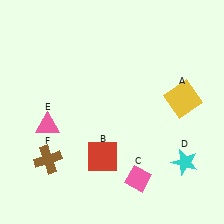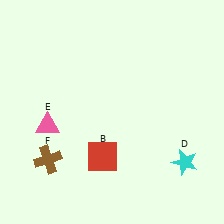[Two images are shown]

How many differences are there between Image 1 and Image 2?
There are 2 differences between the two images.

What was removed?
The yellow square (A), the pink diamond (C) were removed in Image 2.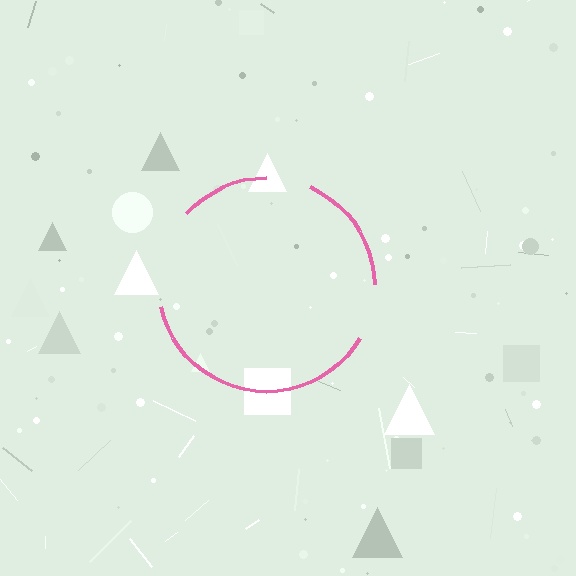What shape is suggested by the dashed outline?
The dashed outline suggests a circle.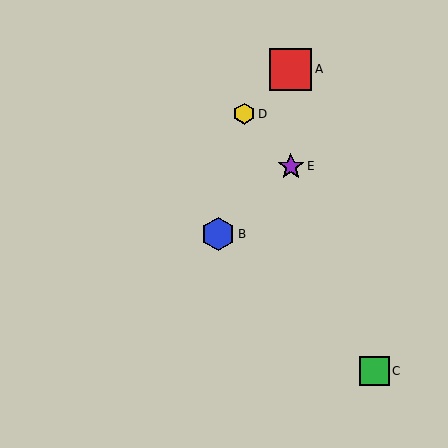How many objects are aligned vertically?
2 objects (A, E) are aligned vertically.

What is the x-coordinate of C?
Object C is at x≈375.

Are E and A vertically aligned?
Yes, both are at x≈291.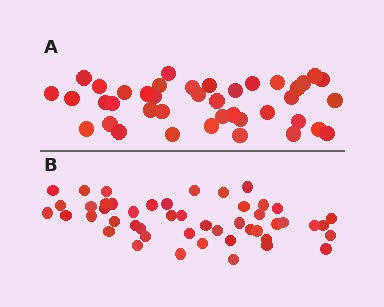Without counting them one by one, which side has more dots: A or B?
Region B (the bottom region) has more dots.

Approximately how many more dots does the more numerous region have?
Region B has roughly 8 or so more dots than region A.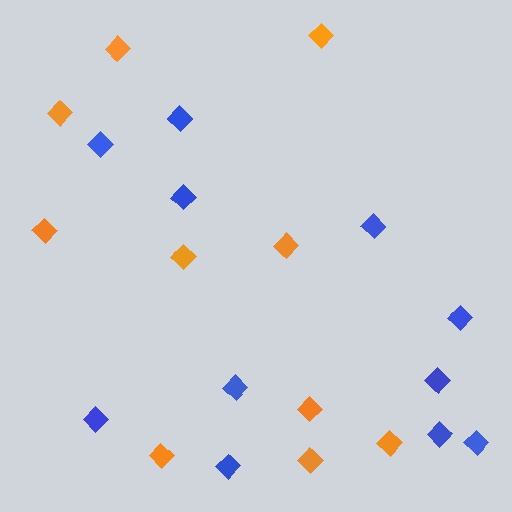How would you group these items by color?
There are 2 groups: one group of orange diamonds (10) and one group of blue diamonds (11).